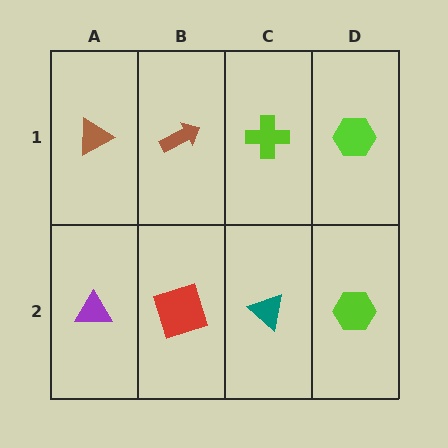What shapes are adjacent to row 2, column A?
A brown triangle (row 1, column A), a red square (row 2, column B).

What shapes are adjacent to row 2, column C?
A lime cross (row 1, column C), a red square (row 2, column B), a lime hexagon (row 2, column D).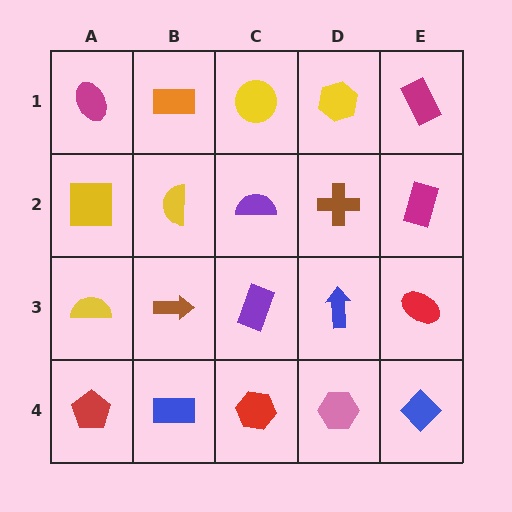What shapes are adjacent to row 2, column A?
A magenta ellipse (row 1, column A), a yellow semicircle (row 3, column A), a yellow semicircle (row 2, column B).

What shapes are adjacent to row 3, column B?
A yellow semicircle (row 2, column B), a blue rectangle (row 4, column B), a yellow semicircle (row 3, column A), a purple rectangle (row 3, column C).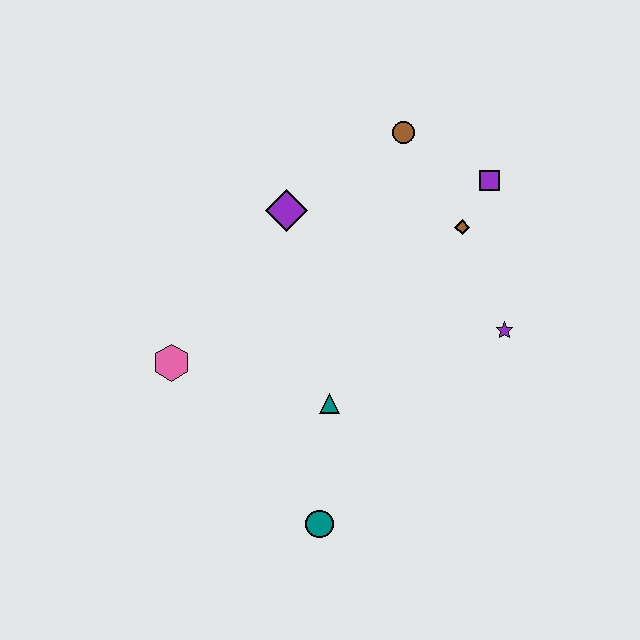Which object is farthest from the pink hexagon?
The purple square is farthest from the pink hexagon.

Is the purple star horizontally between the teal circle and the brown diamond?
No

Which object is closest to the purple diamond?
The brown circle is closest to the purple diamond.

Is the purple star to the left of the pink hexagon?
No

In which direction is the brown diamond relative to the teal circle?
The brown diamond is above the teal circle.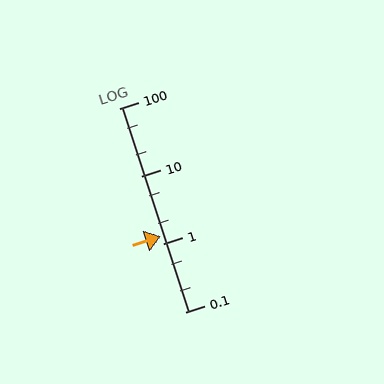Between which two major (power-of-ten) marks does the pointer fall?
The pointer is between 1 and 10.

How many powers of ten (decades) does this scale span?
The scale spans 3 decades, from 0.1 to 100.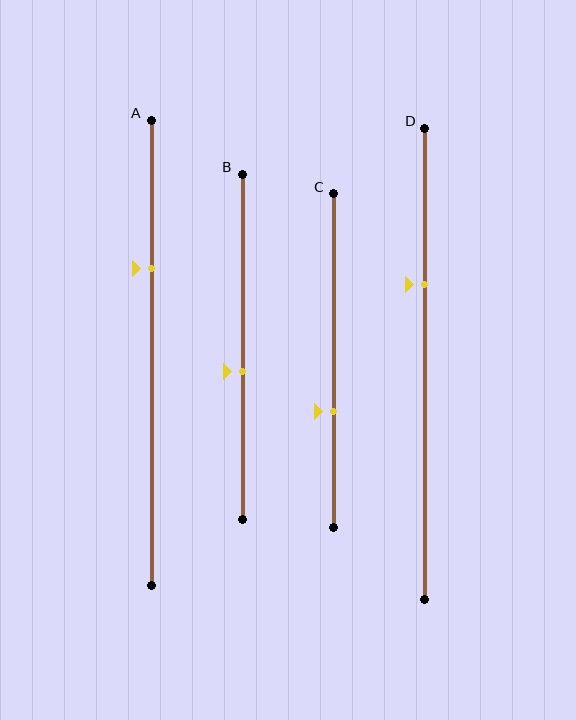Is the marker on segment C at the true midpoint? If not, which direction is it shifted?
No, the marker on segment C is shifted downward by about 15% of the segment length.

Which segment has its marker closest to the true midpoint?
Segment B has its marker closest to the true midpoint.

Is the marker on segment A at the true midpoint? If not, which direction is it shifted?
No, the marker on segment A is shifted upward by about 18% of the segment length.